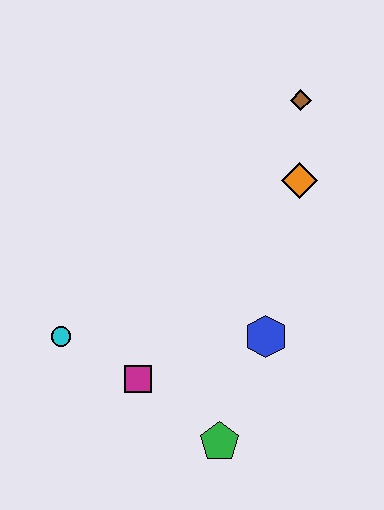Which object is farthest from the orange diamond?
The cyan circle is farthest from the orange diamond.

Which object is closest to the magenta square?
The cyan circle is closest to the magenta square.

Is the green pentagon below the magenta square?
Yes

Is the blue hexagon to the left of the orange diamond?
Yes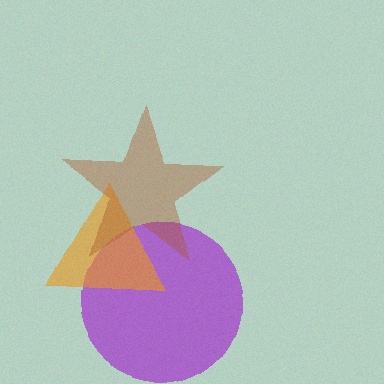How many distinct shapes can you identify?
There are 3 distinct shapes: a purple circle, an orange triangle, a brown star.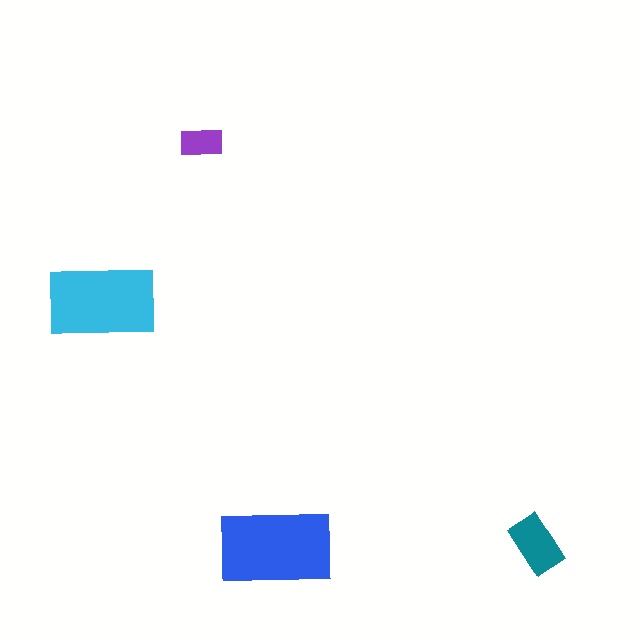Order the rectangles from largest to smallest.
the blue one, the cyan one, the teal one, the purple one.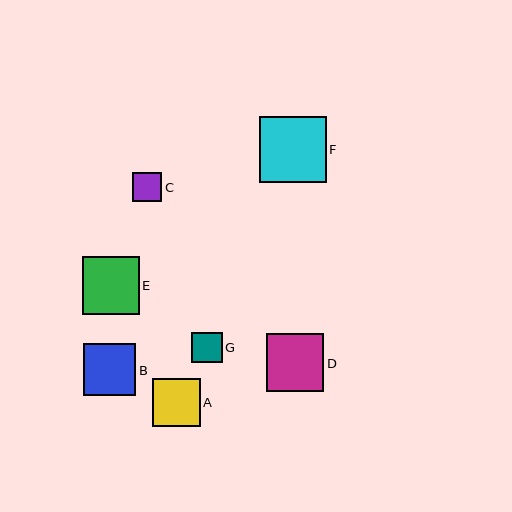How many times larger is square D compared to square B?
Square D is approximately 1.1 times the size of square B.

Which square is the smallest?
Square C is the smallest with a size of approximately 30 pixels.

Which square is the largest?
Square F is the largest with a size of approximately 67 pixels.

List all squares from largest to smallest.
From largest to smallest: F, D, E, B, A, G, C.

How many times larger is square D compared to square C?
Square D is approximately 2.0 times the size of square C.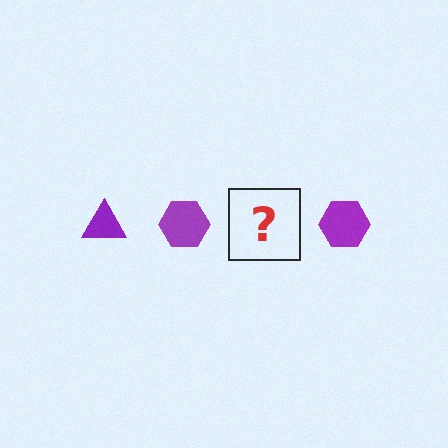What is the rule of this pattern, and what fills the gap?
The rule is that the pattern cycles through triangle, hexagon shapes in purple. The gap should be filled with a purple triangle.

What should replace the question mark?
The question mark should be replaced with a purple triangle.